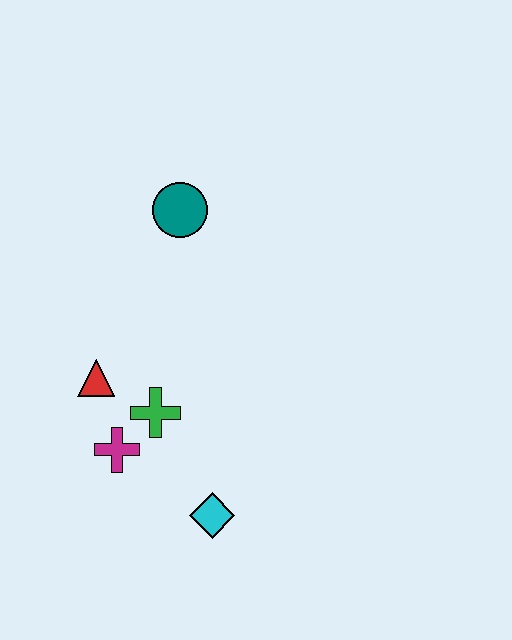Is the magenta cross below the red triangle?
Yes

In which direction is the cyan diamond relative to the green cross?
The cyan diamond is below the green cross.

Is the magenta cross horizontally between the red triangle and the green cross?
Yes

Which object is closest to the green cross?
The magenta cross is closest to the green cross.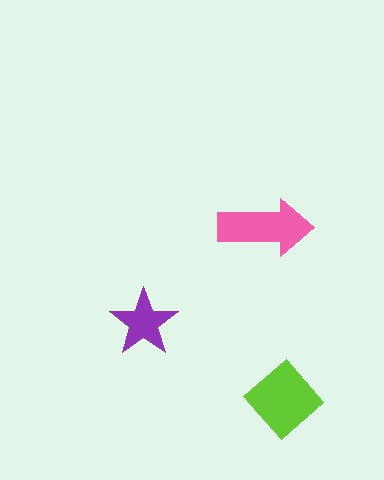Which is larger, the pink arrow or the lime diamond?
The lime diamond.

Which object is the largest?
The lime diamond.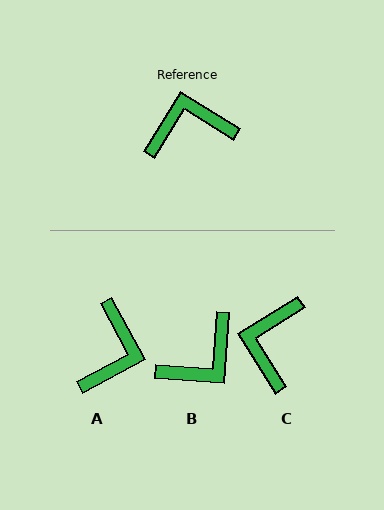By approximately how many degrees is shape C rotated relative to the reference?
Approximately 64 degrees counter-clockwise.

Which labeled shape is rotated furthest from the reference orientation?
B, about 152 degrees away.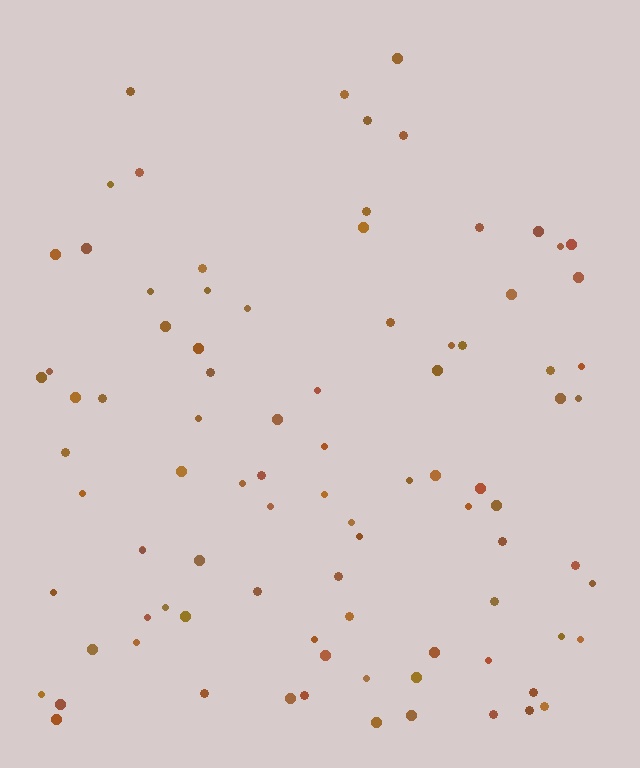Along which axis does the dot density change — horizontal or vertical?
Vertical.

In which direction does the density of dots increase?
From top to bottom, with the bottom side densest.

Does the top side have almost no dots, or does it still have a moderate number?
Still a moderate number, just noticeably fewer than the bottom.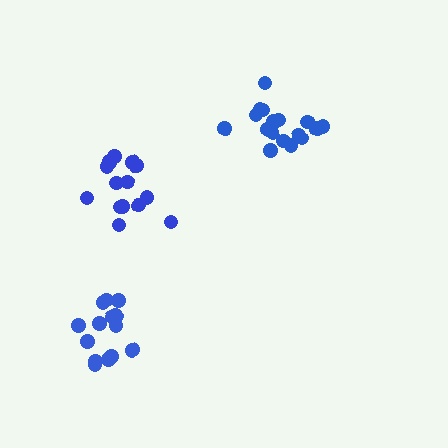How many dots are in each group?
Group 1: 18 dots, Group 2: 14 dots, Group 3: 15 dots (47 total).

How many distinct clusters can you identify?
There are 3 distinct clusters.